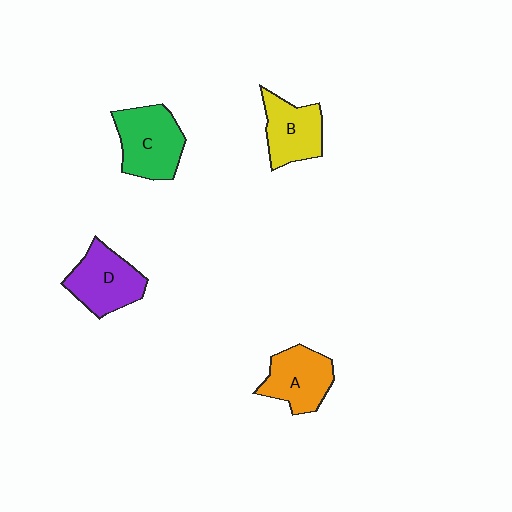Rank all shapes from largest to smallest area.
From largest to smallest: C (green), D (purple), A (orange), B (yellow).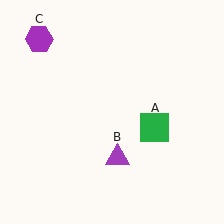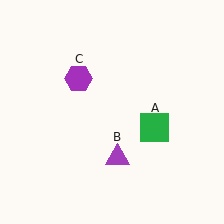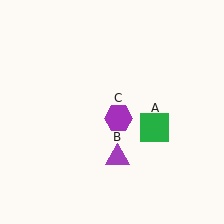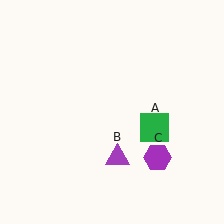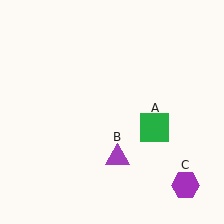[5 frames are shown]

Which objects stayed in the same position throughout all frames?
Green square (object A) and purple triangle (object B) remained stationary.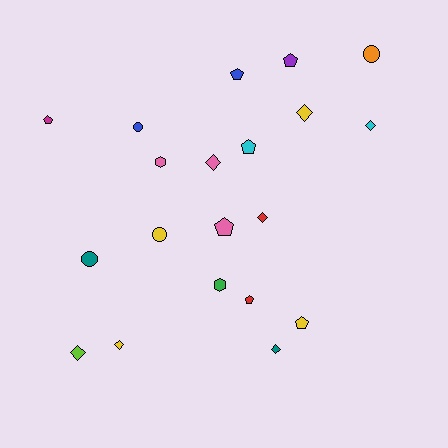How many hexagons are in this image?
There are 2 hexagons.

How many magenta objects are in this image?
There is 1 magenta object.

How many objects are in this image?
There are 20 objects.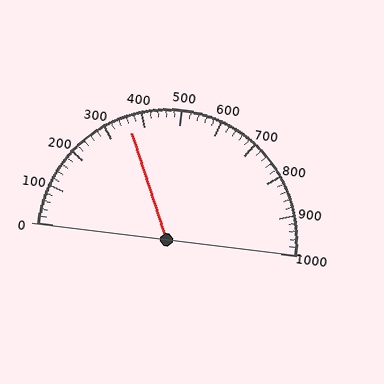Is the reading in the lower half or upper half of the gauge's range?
The reading is in the lower half of the range (0 to 1000).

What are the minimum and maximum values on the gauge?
The gauge ranges from 0 to 1000.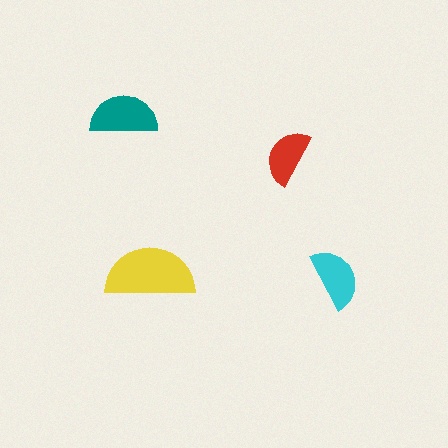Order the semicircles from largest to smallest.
the yellow one, the teal one, the cyan one, the red one.